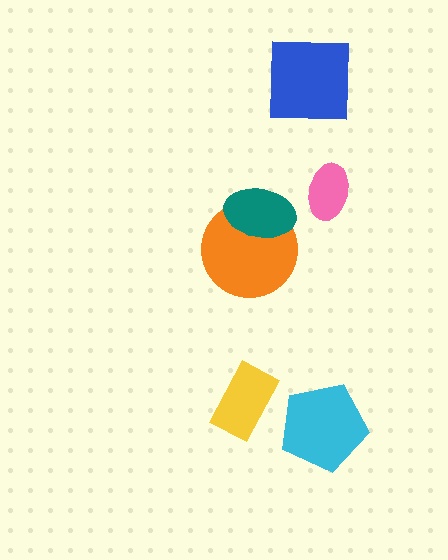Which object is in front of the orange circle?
The teal ellipse is in front of the orange circle.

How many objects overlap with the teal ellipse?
1 object overlaps with the teal ellipse.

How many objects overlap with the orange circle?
1 object overlaps with the orange circle.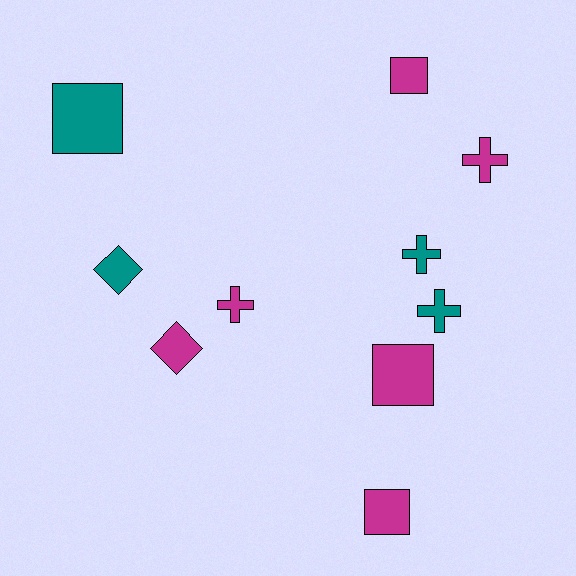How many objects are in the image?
There are 10 objects.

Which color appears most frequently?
Magenta, with 6 objects.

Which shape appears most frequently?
Square, with 4 objects.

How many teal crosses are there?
There are 2 teal crosses.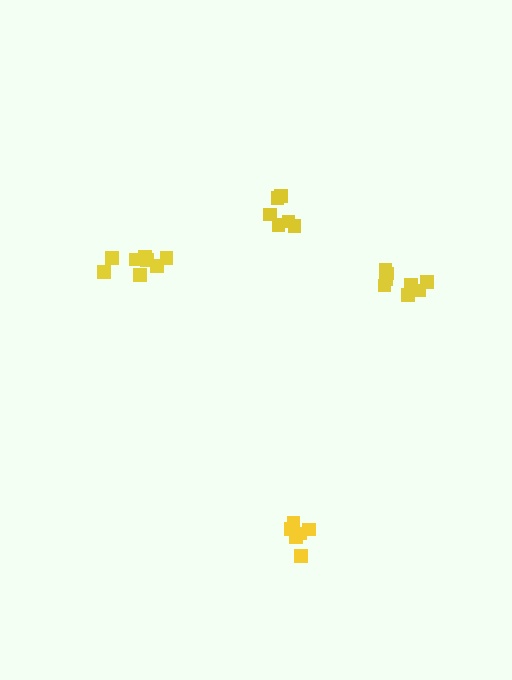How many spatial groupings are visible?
There are 4 spatial groupings.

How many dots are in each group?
Group 1: 8 dots, Group 2: 8 dots, Group 3: 6 dots, Group 4: 6 dots (28 total).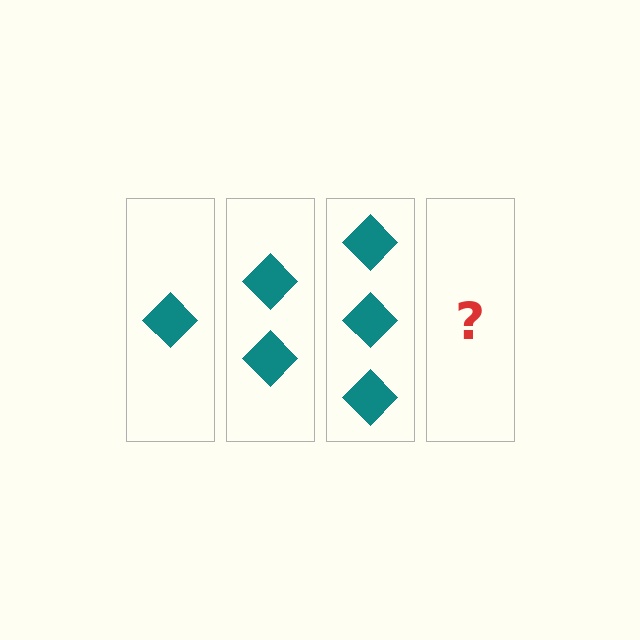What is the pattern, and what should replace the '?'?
The pattern is that each step adds one more diamond. The '?' should be 4 diamonds.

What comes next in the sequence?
The next element should be 4 diamonds.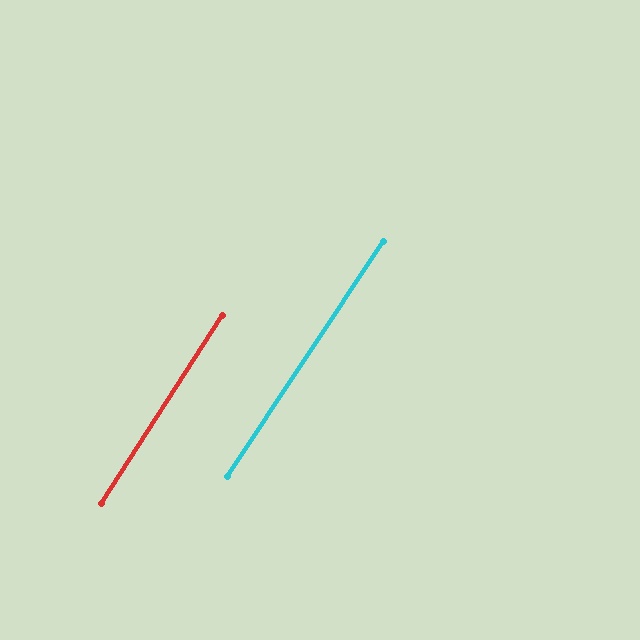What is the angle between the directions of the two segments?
Approximately 0 degrees.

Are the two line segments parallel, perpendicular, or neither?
Parallel — their directions differ by only 0.5°.